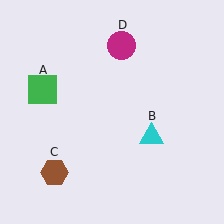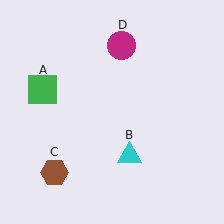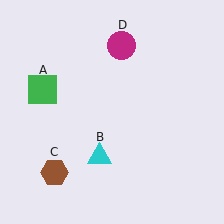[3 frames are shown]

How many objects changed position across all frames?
1 object changed position: cyan triangle (object B).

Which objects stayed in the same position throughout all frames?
Green square (object A) and brown hexagon (object C) and magenta circle (object D) remained stationary.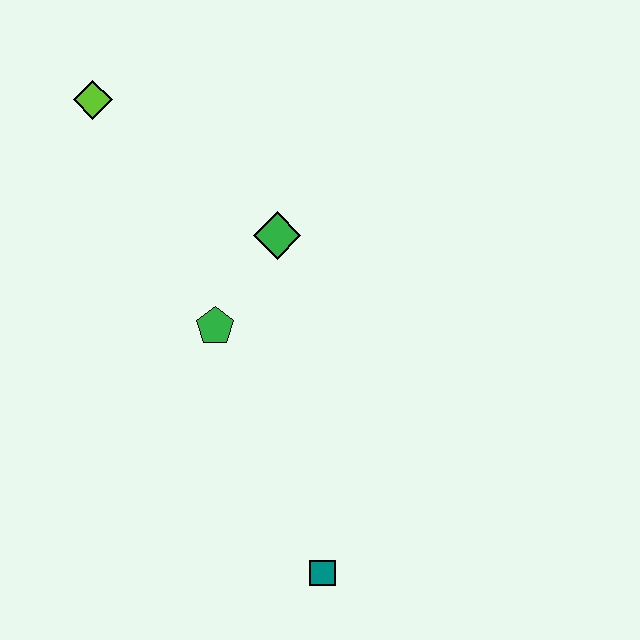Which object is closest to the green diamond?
The green pentagon is closest to the green diamond.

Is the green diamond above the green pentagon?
Yes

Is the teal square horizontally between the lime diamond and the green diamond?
No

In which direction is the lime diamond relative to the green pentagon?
The lime diamond is above the green pentagon.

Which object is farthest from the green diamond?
The teal square is farthest from the green diamond.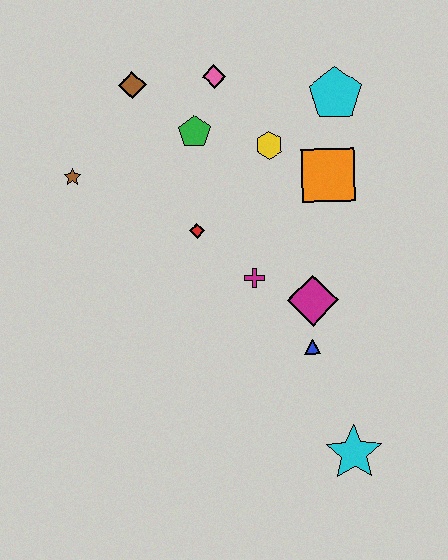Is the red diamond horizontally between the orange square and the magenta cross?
No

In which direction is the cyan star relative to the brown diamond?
The cyan star is below the brown diamond.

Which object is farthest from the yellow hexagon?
The cyan star is farthest from the yellow hexagon.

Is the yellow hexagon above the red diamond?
Yes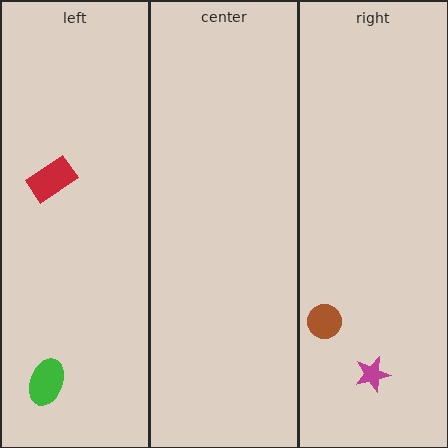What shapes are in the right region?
The brown circle, the magenta star.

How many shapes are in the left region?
2.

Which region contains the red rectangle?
The left region.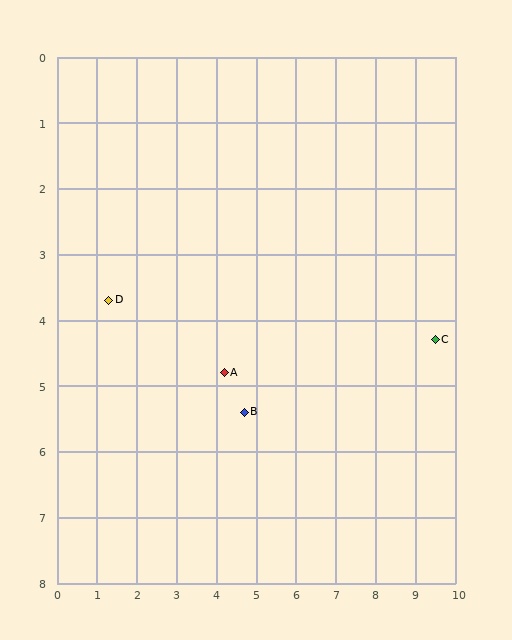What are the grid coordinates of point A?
Point A is at approximately (4.2, 4.8).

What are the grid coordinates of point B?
Point B is at approximately (4.7, 5.4).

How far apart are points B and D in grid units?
Points B and D are about 3.8 grid units apart.